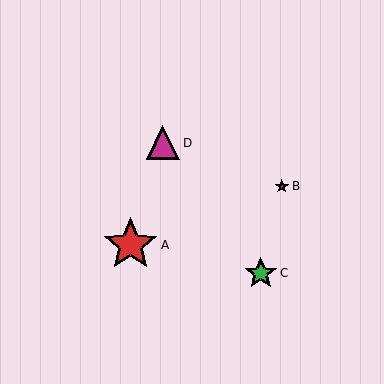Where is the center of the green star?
The center of the green star is at (261, 273).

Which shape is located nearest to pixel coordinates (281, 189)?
The red star (labeled B) at (282, 186) is nearest to that location.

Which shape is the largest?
The red star (labeled A) is the largest.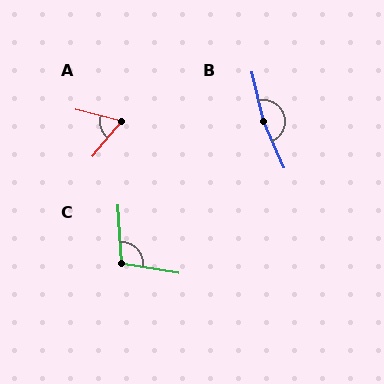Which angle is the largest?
B, at approximately 169 degrees.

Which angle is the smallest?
A, at approximately 65 degrees.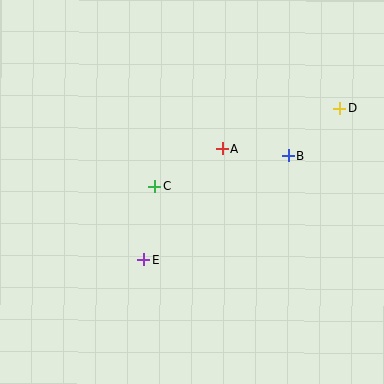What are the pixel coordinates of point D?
Point D is at (340, 108).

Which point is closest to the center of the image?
Point C at (155, 186) is closest to the center.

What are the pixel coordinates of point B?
Point B is at (288, 156).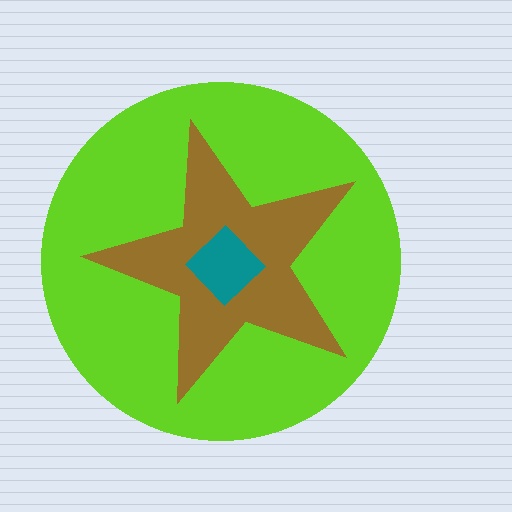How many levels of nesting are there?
3.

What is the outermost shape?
The lime circle.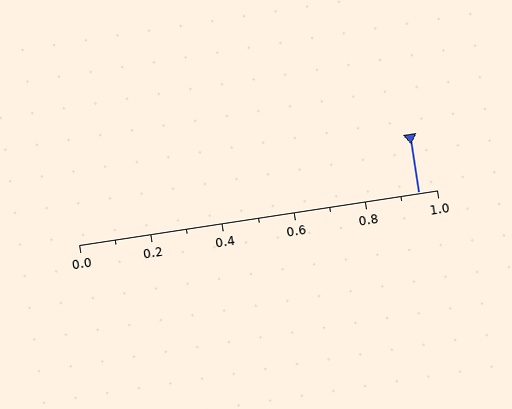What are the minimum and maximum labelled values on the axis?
The axis runs from 0.0 to 1.0.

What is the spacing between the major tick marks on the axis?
The major ticks are spaced 0.2 apart.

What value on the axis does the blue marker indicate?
The marker indicates approximately 0.95.